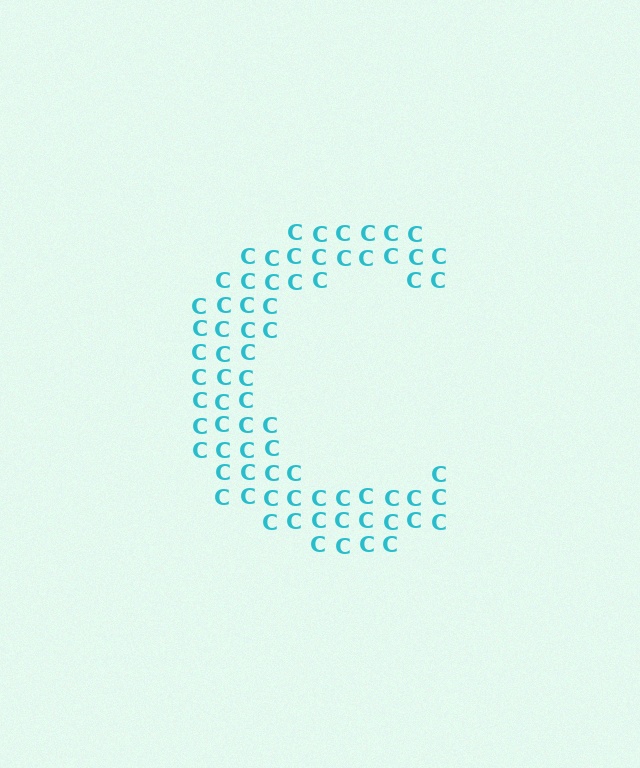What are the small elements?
The small elements are letter C's.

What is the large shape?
The large shape is the letter C.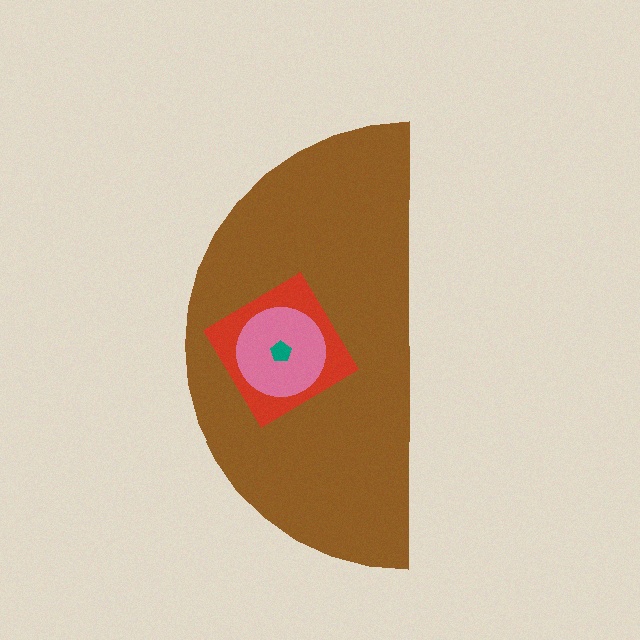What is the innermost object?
The teal pentagon.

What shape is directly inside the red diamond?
The pink circle.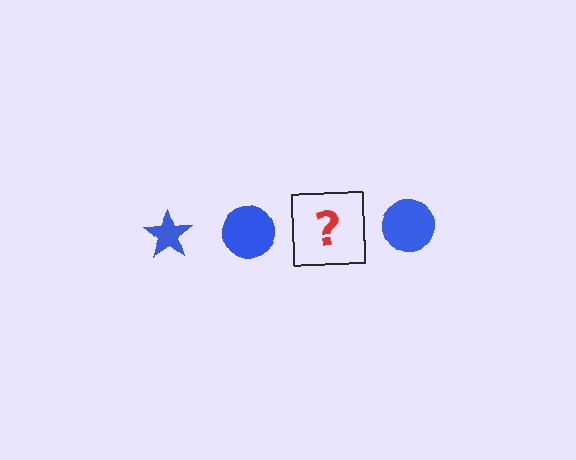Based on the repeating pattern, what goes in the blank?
The blank should be a blue star.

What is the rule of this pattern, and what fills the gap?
The rule is that the pattern cycles through star, circle shapes in blue. The gap should be filled with a blue star.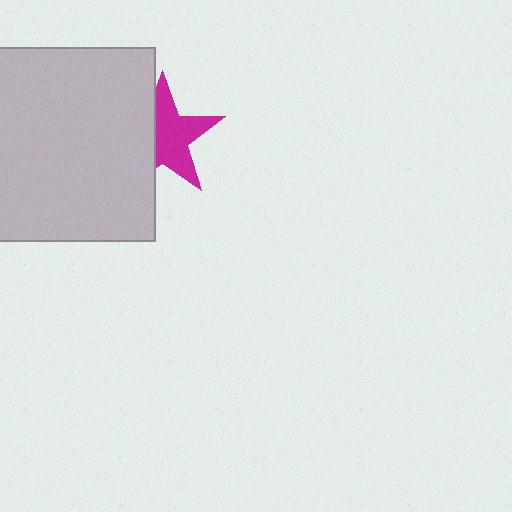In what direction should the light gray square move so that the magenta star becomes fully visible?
The light gray square should move left. That is the shortest direction to clear the overlap and leave the magenta star fully visible.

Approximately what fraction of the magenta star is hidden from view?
Roughly 39% of the magenta star is hidden behind the light gray square.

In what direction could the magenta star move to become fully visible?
The magenta star could move right. That would shift it out from behind the light gray square entirely.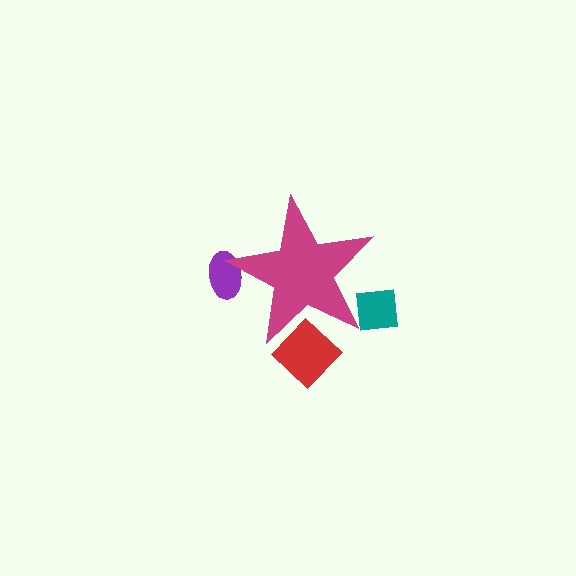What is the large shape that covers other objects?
A magenta star.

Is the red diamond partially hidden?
Yes, the red diamond is partially hidden behind the magenta star.